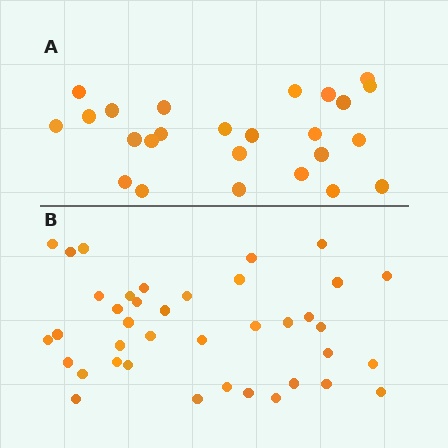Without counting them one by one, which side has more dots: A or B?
Region B (the bottom region) has more dots.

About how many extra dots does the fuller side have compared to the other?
Region B has approximately 15 more dots than region A.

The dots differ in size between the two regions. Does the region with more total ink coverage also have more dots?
No. Region A has more total ink coverage because its dots are larger, but region B actually contains more individual dots. Total area can be misleading — the number of items is what matters here.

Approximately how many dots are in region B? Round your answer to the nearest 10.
About 40 dots. (The exact count is 39, which rounds to 40.)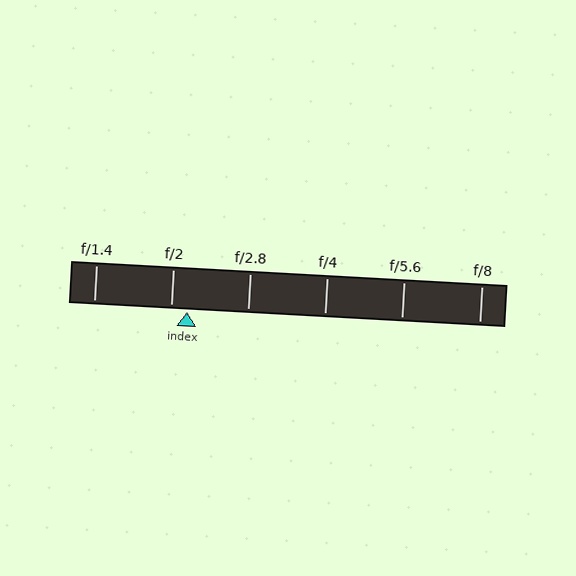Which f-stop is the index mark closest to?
The index mark is closest to f/2.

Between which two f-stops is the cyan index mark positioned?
The index mark is between f/2 and f/2.8.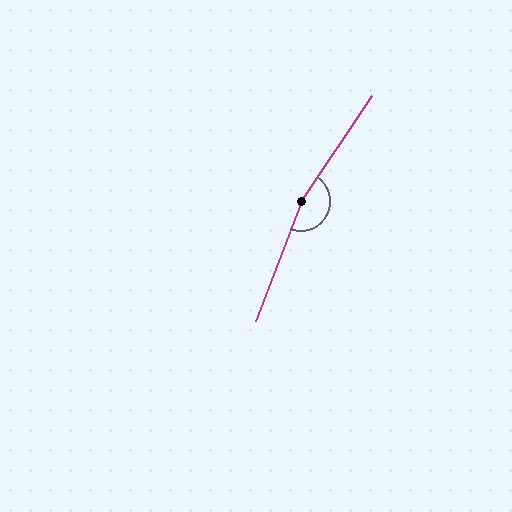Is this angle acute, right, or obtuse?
It is obtuse.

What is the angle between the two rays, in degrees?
Approximately 167 degrees.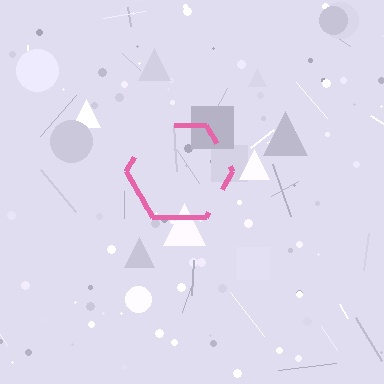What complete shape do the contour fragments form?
The contour fragments form a hexagon.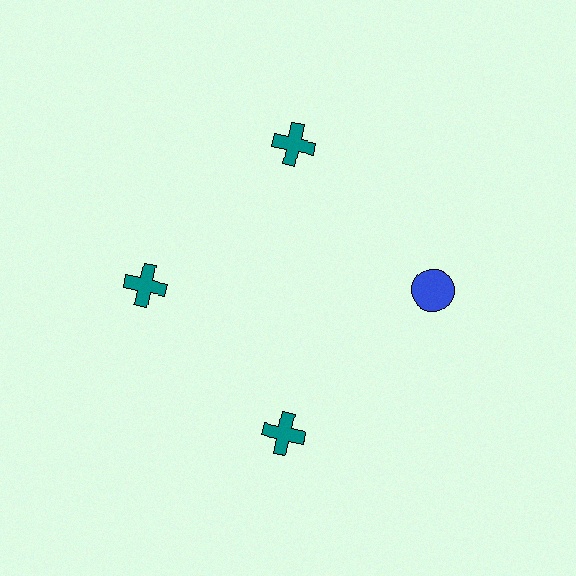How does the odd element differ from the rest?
It differs in both color (blue instead of teal) and shape (circle instead of cross).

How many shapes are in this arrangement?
There are 4 shapes arranged in a ring pattern.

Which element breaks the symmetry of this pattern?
The blue circle at roughly the 3 o'clock position breaks the symmetry. All other shapes are teal crosses.